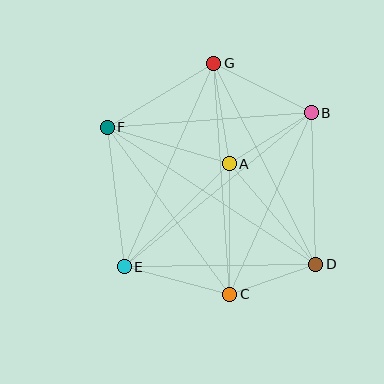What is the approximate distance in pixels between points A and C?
The distance between A and C is approximately 130 pixels.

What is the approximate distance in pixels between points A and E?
The distance between A and E is approximately 147 pixels.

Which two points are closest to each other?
Points C and D are closest to each other.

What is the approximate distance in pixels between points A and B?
The distance between A and B is approximately 97 pixels.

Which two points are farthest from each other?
Points D and F are farthest from each other.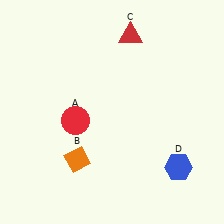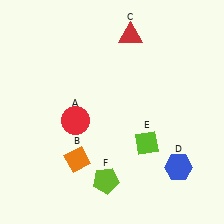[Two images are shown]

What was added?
A lime diamond (E), a lime pentagon (F) were added in Image 2.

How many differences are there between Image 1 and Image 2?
There are 2 differences between the two images.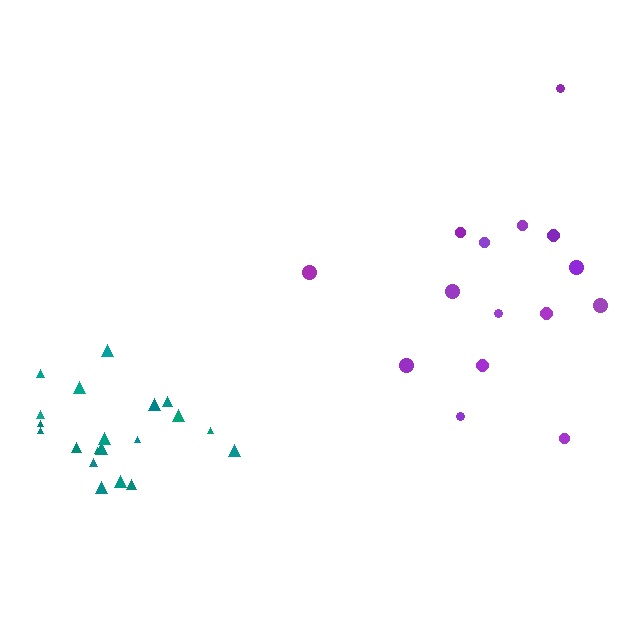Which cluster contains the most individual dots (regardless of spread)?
Teal (20).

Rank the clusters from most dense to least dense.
teal, purple.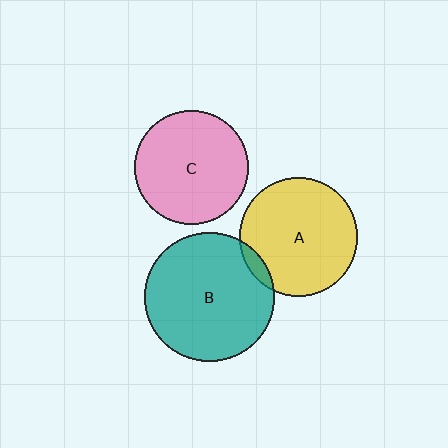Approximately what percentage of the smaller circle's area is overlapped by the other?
Approximately 5%.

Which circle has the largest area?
Circle B (teal).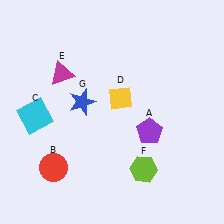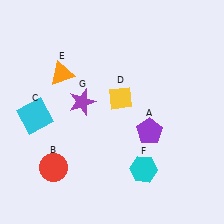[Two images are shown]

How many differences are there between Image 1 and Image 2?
There are 3 differences between the two images.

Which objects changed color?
E changed from magenta to orange. F changed from lime to cyan. G changed from blue to purple.